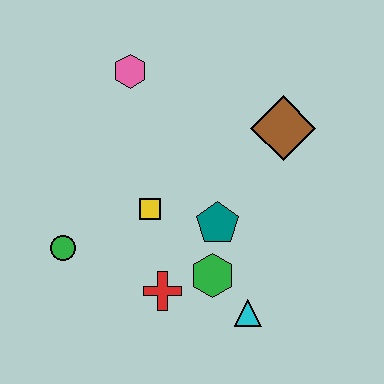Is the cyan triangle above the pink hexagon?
No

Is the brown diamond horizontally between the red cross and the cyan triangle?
No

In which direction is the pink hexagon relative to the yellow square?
The pink hexagon is above the yellow square.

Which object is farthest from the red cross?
The pink hexagon is farthest from the red cross.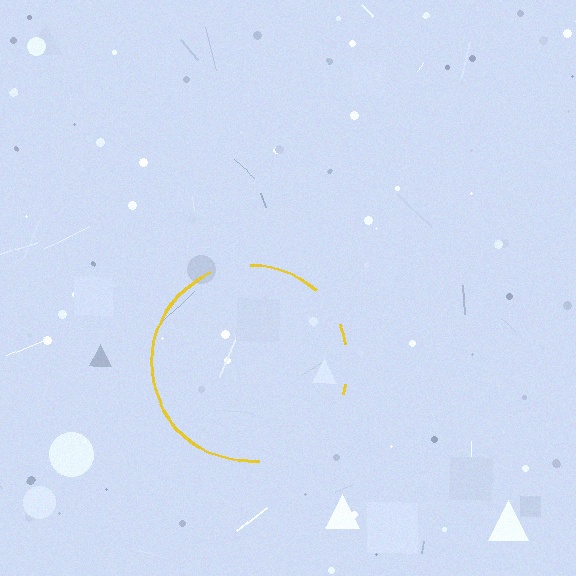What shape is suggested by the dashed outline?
The dashed outline suggests a circle.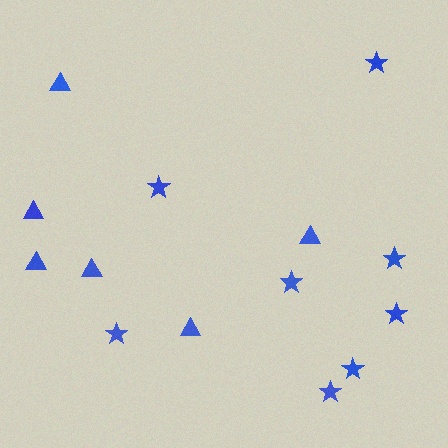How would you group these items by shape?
There are 2 groups: one group of triangles (6) and one group of stars (8).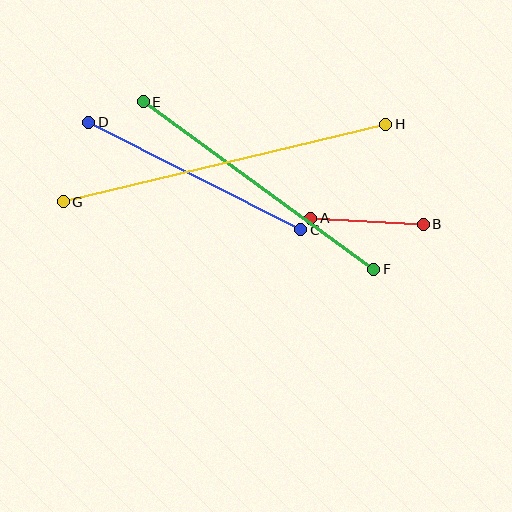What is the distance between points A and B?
The distance is approximately 113 pixels.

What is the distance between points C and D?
The distance is approximately 238 pixels.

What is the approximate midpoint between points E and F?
The midpoint is at approximately (259, 185) pixels.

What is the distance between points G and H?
The distance is approximately 332 pixels.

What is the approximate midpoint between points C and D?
The midpoint is at approximately (195, 176) pixels.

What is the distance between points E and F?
The distance is approximately 285 pixels.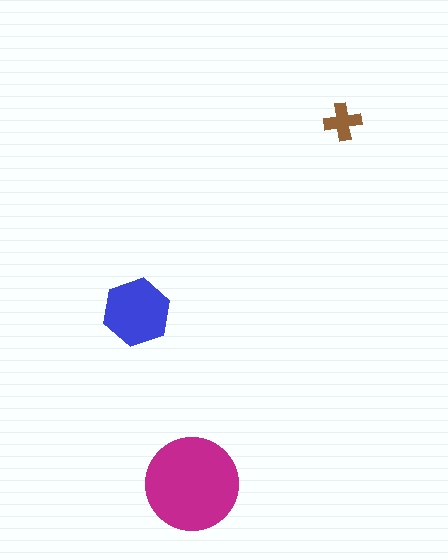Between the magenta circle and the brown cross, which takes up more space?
The magenta circle.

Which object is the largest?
The magenta circle.